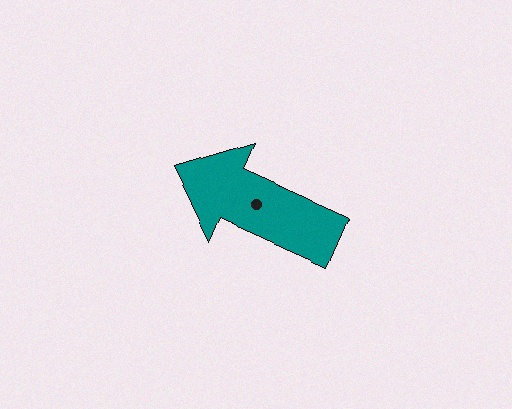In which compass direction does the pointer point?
Northwest.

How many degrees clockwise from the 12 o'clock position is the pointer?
Approximately 294 degrees.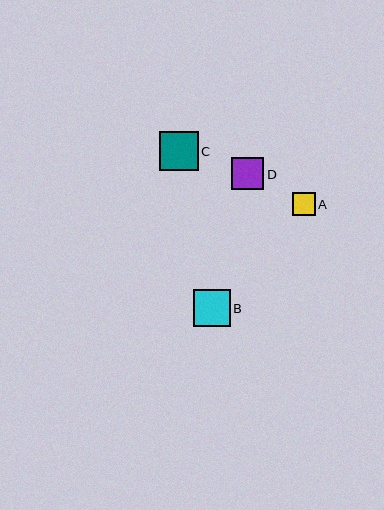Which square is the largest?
Square C is the largest with a size of approximately 39 pixels.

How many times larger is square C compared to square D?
Square C is approximately 1.2 times the size of square D.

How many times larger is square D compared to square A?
Square D is approximately 1.4 times the size of square A.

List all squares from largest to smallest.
From largest to smallest: C, B, D, A.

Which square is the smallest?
Square A is the smallest with a size of approximately 23 pixels.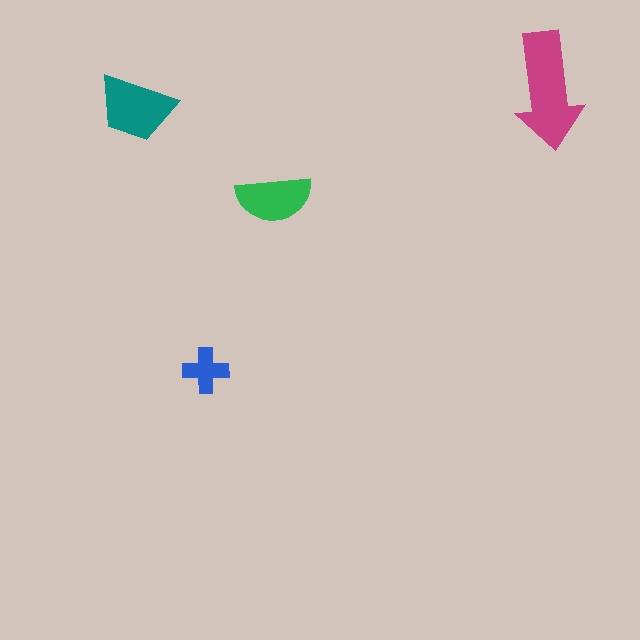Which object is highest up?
The magenta arrow is topmost.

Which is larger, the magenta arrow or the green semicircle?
The magenta arrow.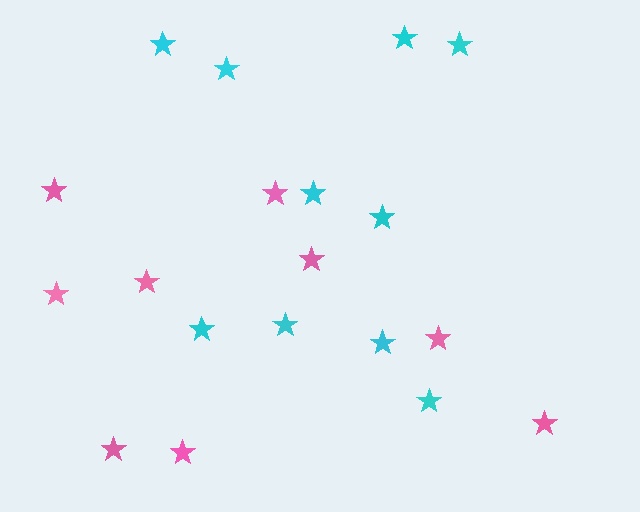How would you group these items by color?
There are 2 groups: one group of pink stars (9) and one group of cyan stars (10).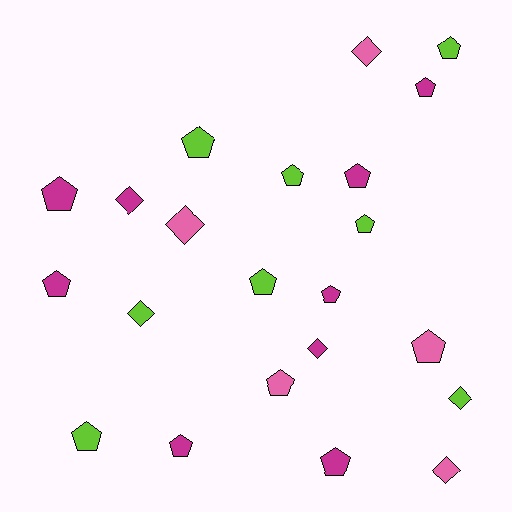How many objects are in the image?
There are 22 objects.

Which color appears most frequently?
Magenta, with 9 objects.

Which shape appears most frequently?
Pentagon, with 15 objects.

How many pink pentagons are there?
There are 2 pink pentagons.